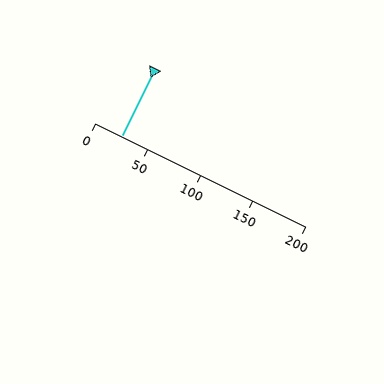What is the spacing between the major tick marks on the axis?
The major ticks are spaced 50 apart.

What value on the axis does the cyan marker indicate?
The marker indicates approximately 25.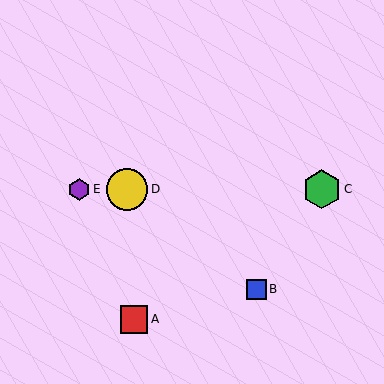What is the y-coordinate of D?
Object D is at y≈189.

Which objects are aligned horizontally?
Objects C, D, E are aligned horizontally.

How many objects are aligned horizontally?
3 objects (C, D, E) are aligned horizontally.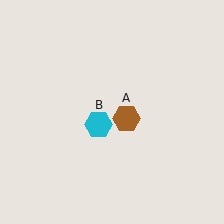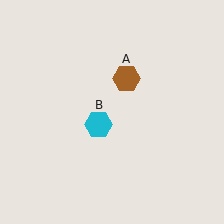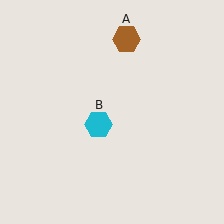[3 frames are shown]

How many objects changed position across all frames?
1 object changed position: brown hexagon (object A).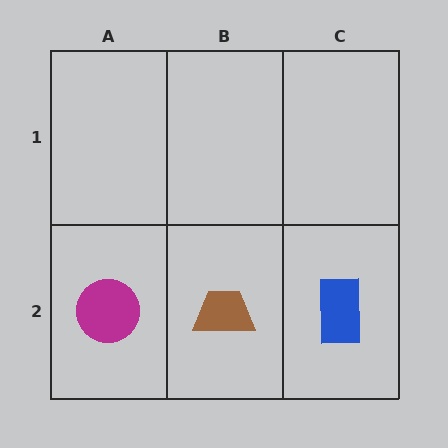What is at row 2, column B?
A brown trapezoid.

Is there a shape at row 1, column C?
No, that cell is empty.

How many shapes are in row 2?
3 shapes.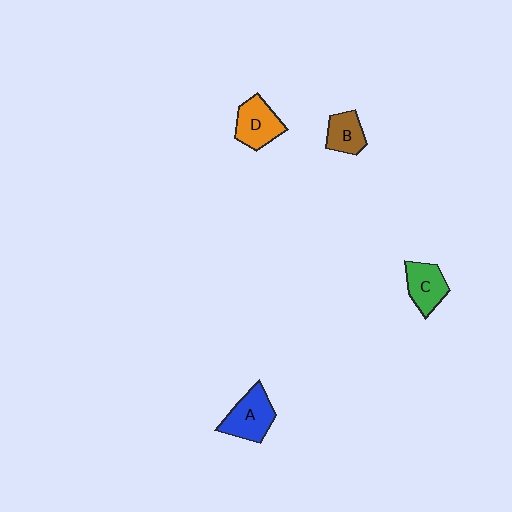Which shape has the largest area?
Shape A (blue).